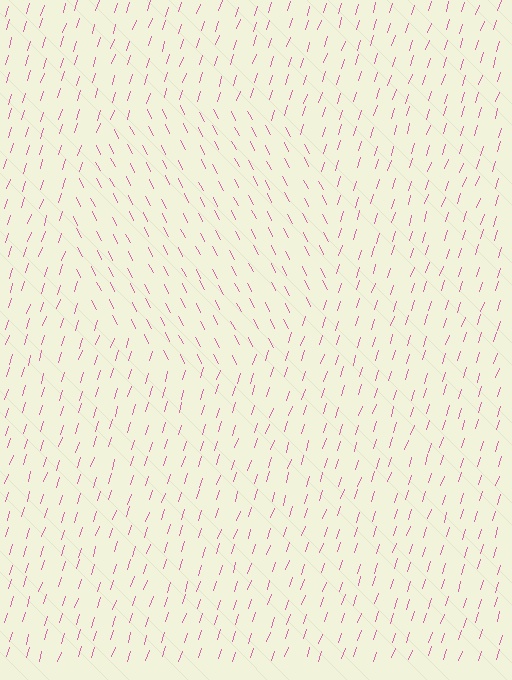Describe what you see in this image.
The image is filled with small pink line segments. A circle region in the image has lines oriented differently from the surrounding lines, creating a visible texture boundary.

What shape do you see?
I see a circle.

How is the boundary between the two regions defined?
The boundary is defined purely by a change in line orientation (approximately 45 degrees difference). All lines are the same color and thickness.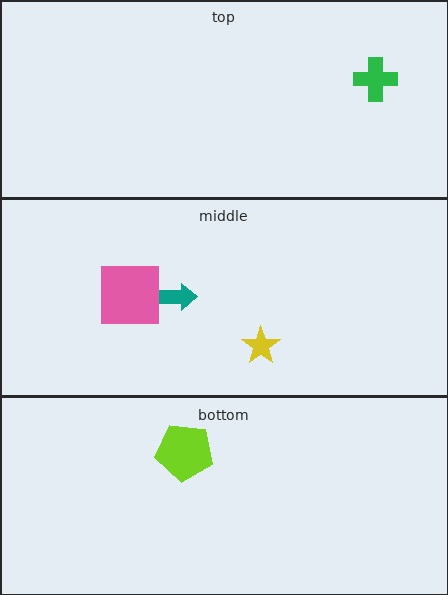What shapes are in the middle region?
The yellow star, the teal arrow, the pink square.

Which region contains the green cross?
The top region.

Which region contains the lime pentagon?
The bottom region.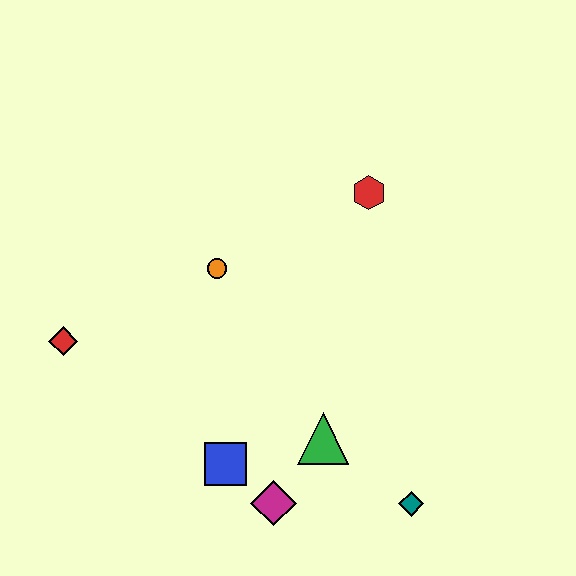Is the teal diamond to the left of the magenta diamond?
No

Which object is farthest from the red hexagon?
The red diamond is farthest from the red hexagon.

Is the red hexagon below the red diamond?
No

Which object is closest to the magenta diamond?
The blue square is closest to the magenta diamond.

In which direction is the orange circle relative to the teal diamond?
The orange circle is above the teal diamond.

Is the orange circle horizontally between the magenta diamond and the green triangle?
No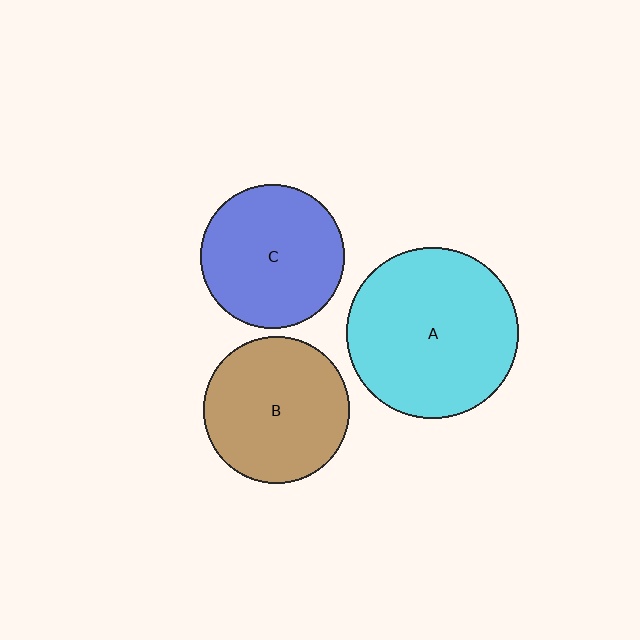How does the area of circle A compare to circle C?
Approximately 1.4 times.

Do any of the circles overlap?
No, none of the circles overlap.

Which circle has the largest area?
Circle A (cyan).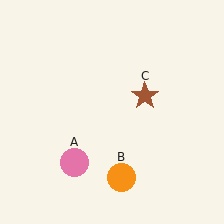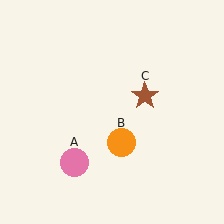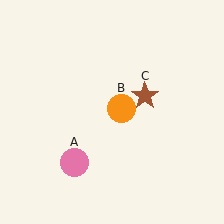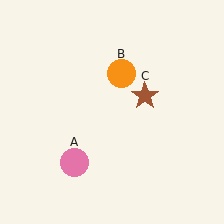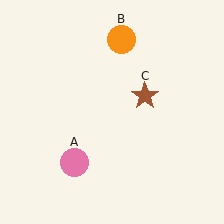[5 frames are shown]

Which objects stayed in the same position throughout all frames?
Pink circle (object A) and brown star (object C) remained stationary.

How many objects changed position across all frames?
1 object changed position: orange circle (object B).